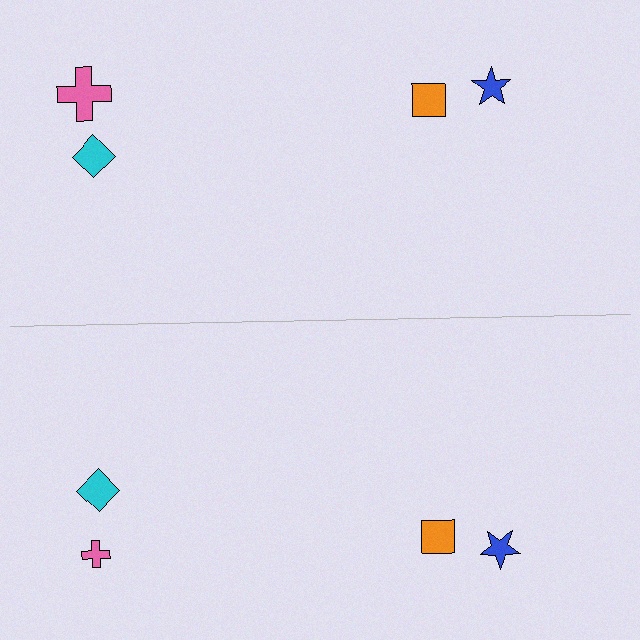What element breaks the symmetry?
The pink cross on the bottom side has a different size than its mirror counterpart.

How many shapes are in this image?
There are 8 shapes in this image.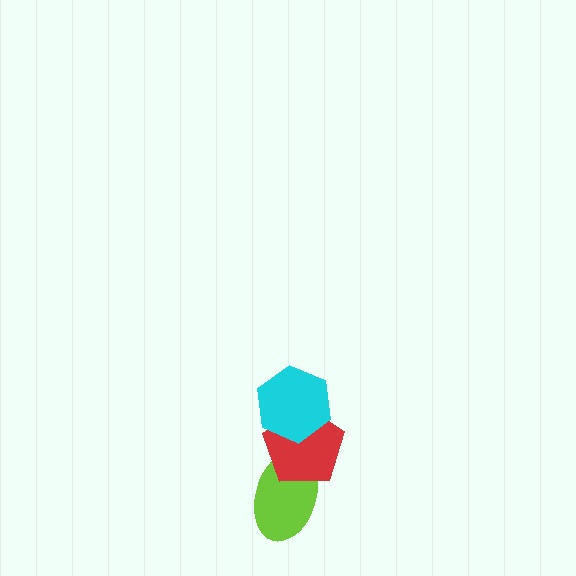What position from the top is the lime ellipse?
The lime ellipse is 3rd from the top.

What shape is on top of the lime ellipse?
The red pentagon is on top of the lime ellipse.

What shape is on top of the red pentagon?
The cyan hexagon is on top of the red pentagon.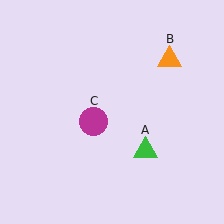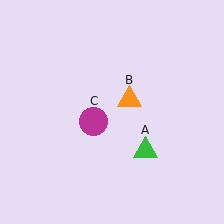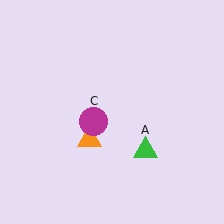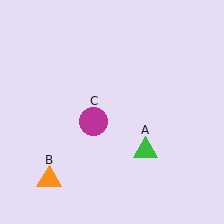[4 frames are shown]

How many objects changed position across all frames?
1 object changed position: orange triangle (object B).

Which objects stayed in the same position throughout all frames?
Green triangle (object A) and magenta circle (object C) remained stationary.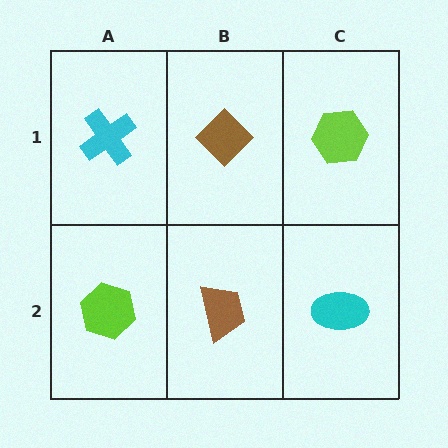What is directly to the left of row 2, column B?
A lime hexagon.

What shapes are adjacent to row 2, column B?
A brown diamond (row 1, column B), a lime hexagon (row 2, column A), a cyan ellipse (row 2, column C).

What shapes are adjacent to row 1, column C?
A cyan ellipse (row 2, column C), a brown diamond (row 1, column B).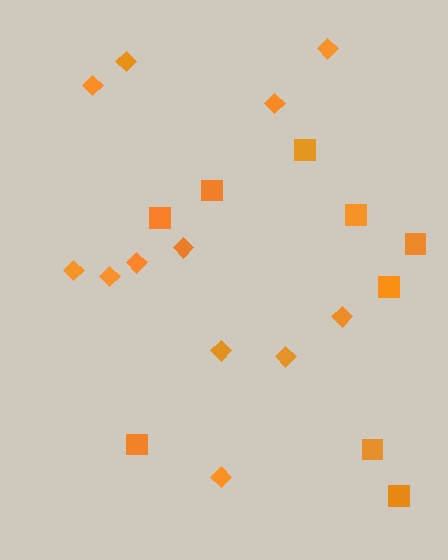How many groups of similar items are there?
There are 2 groups: one group of squares (9) and one group of diamonds (12).